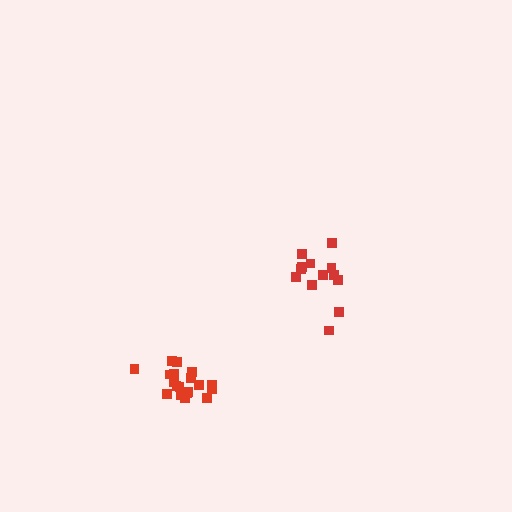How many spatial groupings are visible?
There are 2 spatial groupings.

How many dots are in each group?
Group 1: 13 dots, Group 2: 19 dots (32 total).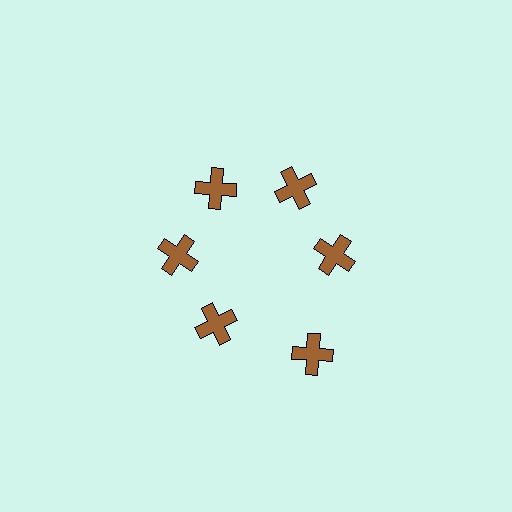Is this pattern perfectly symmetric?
No. The 6 brown crosses are arranged in a ring, but one element near the 5 o'clock position is pushed outward from the center, breaking the 6-fold rotational symmetry.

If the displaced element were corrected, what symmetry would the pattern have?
It would have 6-fold rotational symmetry — the pattern would map onto itself every 60 degrees.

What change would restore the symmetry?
The symmetry would be restored by moving it inward, back onto the ring so that all 6 crosses sit at equal angles and equal distance from the center.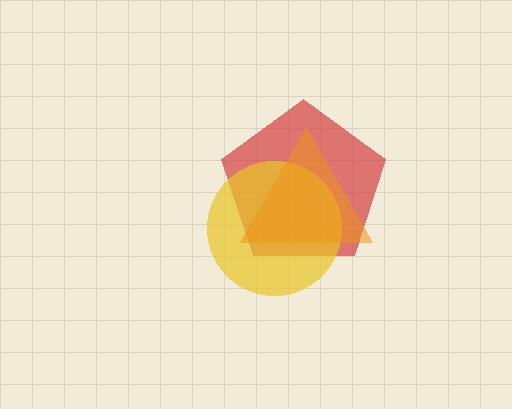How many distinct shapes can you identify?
There are 3 distinct shapes: a red pentagon, a yellow circle, an orange triangle.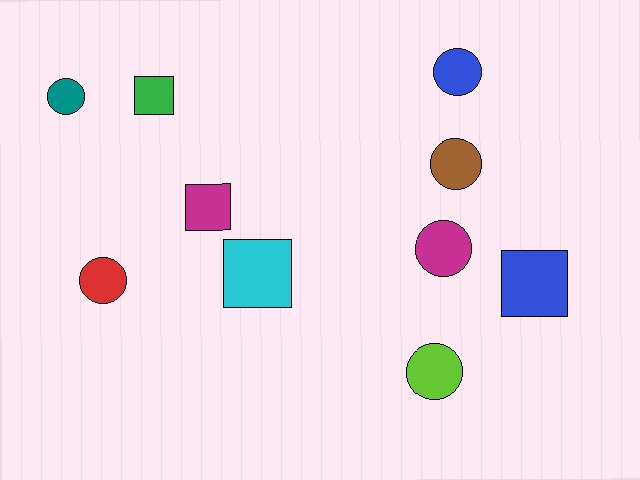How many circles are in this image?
There are 6 circles.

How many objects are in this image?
There are 10 objects.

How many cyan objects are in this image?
There is 1 cyan object.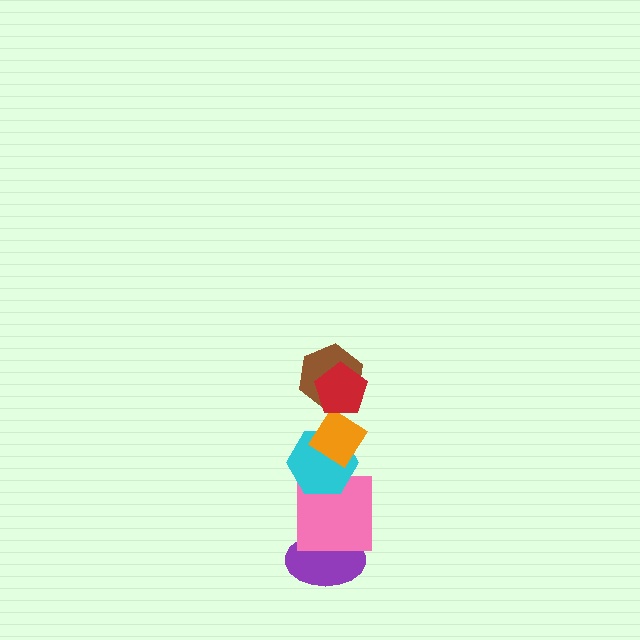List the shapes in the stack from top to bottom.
From top to bottom: the red pentagon, the brown hexagon, the orange diamond, the cyan hexagon, the pink square, the purple ellipse.